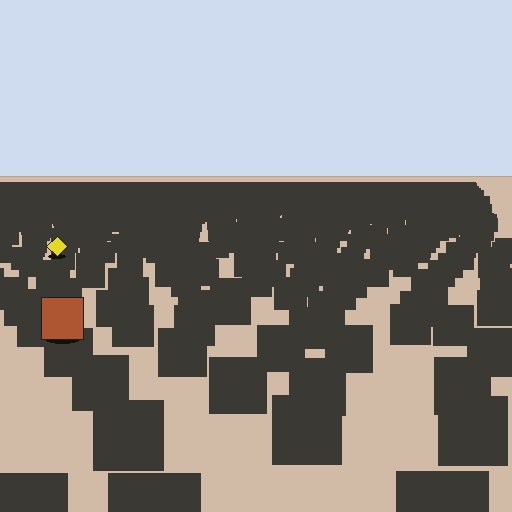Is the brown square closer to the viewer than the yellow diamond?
Yes. The brown square is closer — you can tell from the texture gradient: the ground texture is coarser near it.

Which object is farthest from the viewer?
The yellow diamond is farthest from the viewer. It appears smaller and the ground texture around it is denser.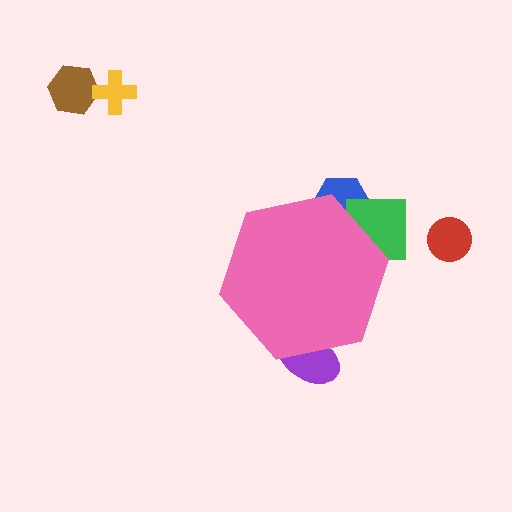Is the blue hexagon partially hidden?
Yes, the blue hexagon is partially hidden behind the pink hexagon.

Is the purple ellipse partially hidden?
Yes, the purple ellipse is partially hidden behind the pink hexagon.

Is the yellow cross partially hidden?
No, the yellow cross is fully visible.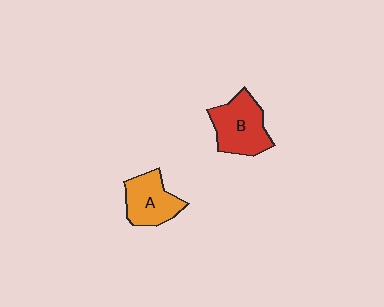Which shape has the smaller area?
Shape A (orange).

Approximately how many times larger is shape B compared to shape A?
Approximately 1.2 times.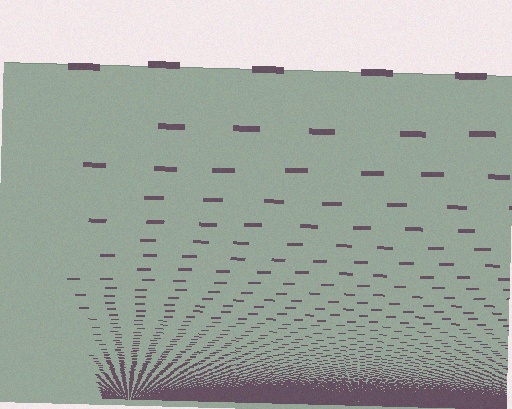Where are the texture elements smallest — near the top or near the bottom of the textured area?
Near the bottom.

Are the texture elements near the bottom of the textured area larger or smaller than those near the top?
Smaller. The gradient is inverted — elements near the bottom are smaller and denser.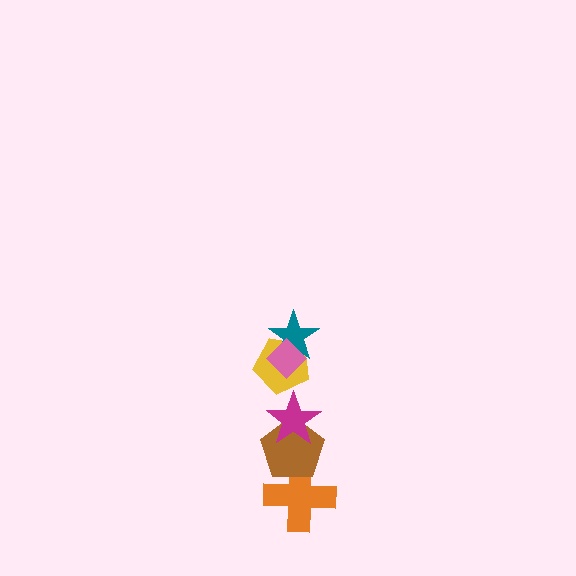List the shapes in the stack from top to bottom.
From top to bottom: the pink diamond, the teal star, the yellow pentagon, the magenta star, the brown pentagon, the orange cross.